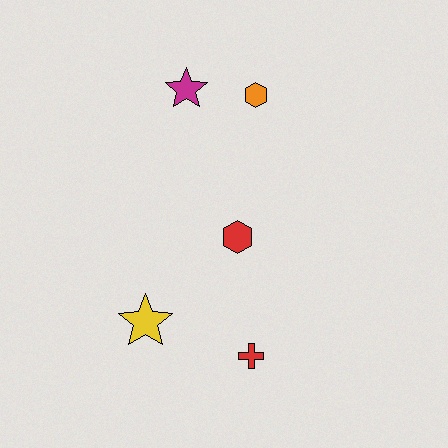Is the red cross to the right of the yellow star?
Yes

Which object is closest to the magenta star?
The orange hexagon is closest to the magenta star.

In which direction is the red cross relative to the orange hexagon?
The red cross is below the orange hexagon.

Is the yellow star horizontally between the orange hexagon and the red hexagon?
No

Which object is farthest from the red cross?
The magenta star is farthest from the red cross.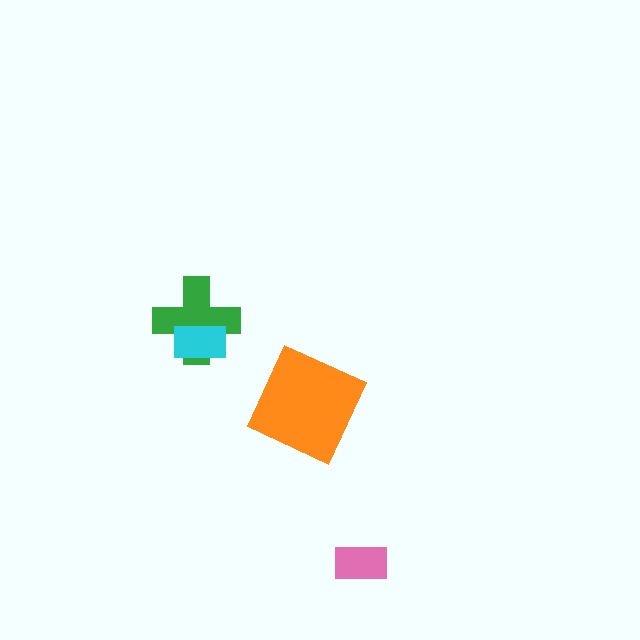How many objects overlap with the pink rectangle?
0 objects overlap with the pink rectangle.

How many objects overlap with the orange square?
0 objects overlap with the orange square.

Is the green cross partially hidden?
Yes, it is partially covered by another shape.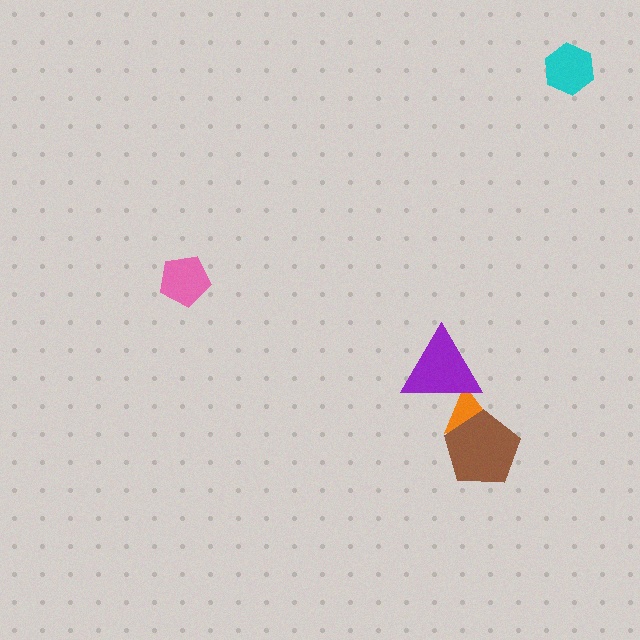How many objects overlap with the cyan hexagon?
0 objects overlap with the cyan hexagon.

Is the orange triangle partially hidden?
Yes, it is partially covered by another shape.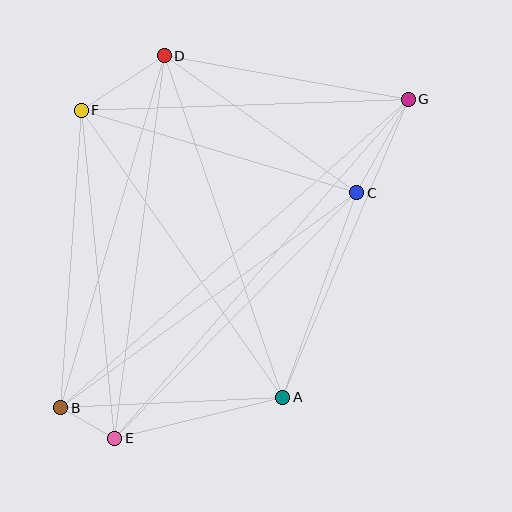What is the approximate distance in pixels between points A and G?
The distance between A and G is approximately 323 pixels.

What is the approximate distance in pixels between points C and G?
The distance between C and G is approximately 106 pixels.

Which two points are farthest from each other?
Points B and G are farthest from each other.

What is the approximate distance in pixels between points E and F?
The distance between E and F is approximately 330 pixels.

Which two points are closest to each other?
Points B and E are closest to each other.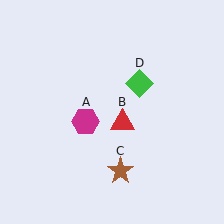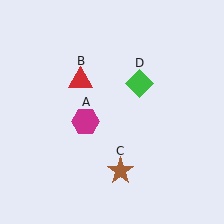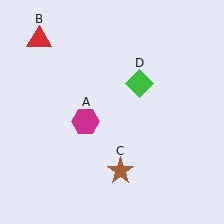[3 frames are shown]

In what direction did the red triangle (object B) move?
The red triangle (object B) moved up and to the left.